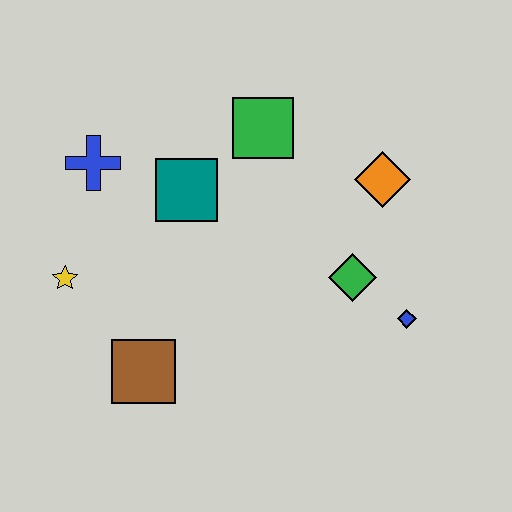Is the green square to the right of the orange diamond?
No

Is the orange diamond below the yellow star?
No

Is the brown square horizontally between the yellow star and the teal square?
Yes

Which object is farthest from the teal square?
The blue diamond is farthest from the teal square.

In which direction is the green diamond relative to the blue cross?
The green diamond is to the right of the blue cross.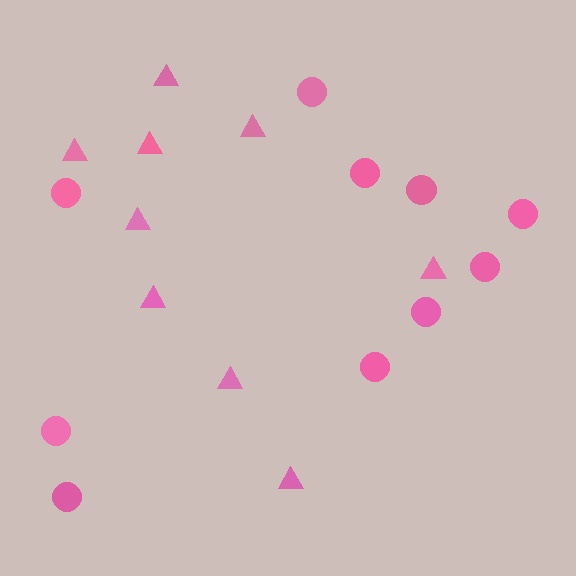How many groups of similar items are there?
There are 2 groups: one group of circles (10) and one group of triangles (9).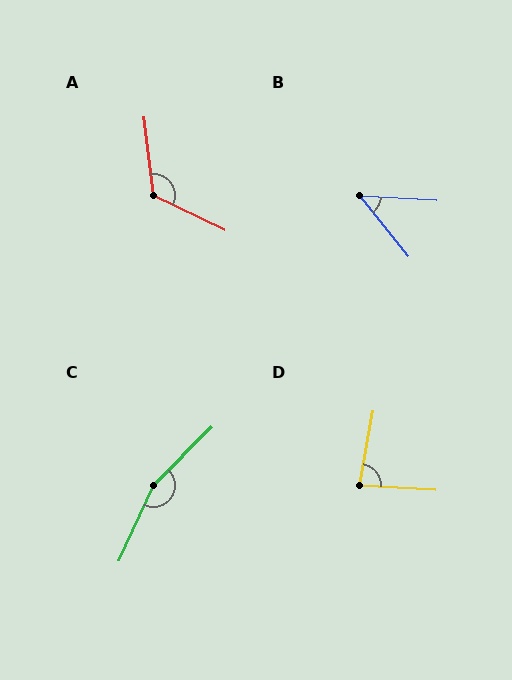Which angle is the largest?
C, at approximately 160 degrees.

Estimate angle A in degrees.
Approximately 122 degrees.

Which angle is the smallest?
B, at approximately 48 degrees.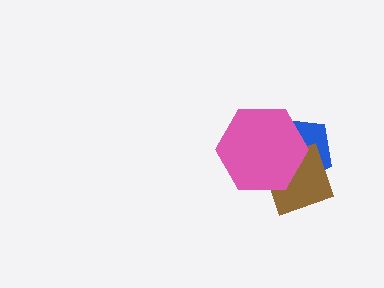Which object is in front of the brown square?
The pink hexagon is in front of the brown square.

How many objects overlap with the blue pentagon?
2 objects overlap with the blue pentagon.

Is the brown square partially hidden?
Yes, it is partially covered by another shape.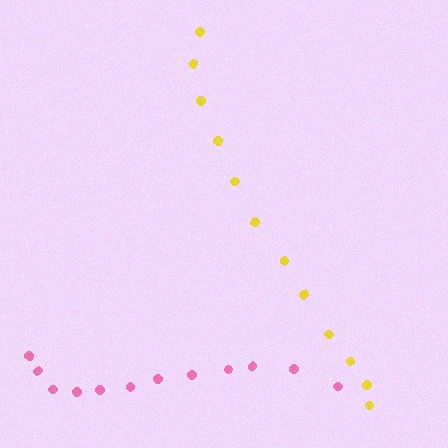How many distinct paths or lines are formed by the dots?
There are 2 distinct paths.